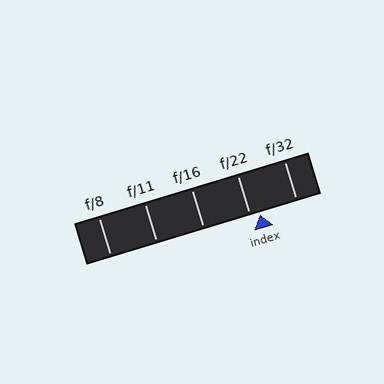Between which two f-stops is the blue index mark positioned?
The index mark is between f/22 and f/32.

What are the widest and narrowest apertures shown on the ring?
The widest aperture shown is f/8 and the narrowest is f/32.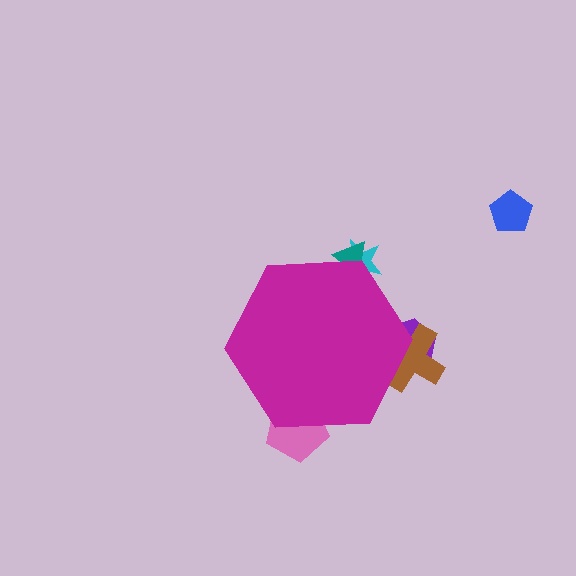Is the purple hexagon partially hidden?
Yes, the purple hexagon is partially hidden behind the magenta hexagon.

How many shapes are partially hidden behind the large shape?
5 shapes are partially hidden.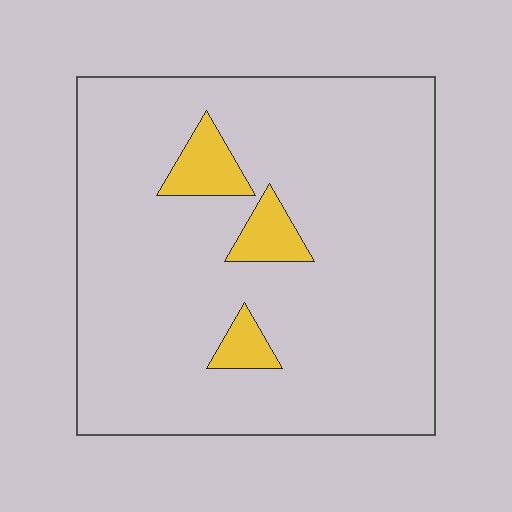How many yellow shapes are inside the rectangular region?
3.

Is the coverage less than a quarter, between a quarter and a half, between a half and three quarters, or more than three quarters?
Less than a quarter.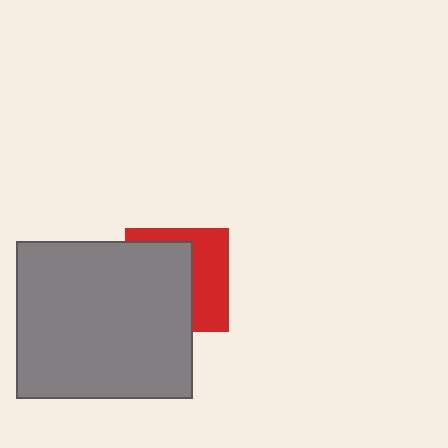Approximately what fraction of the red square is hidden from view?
Roughly 57% of the red square is hidden behind the gray rectangle.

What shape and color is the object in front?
The object in front is a gray rectangle.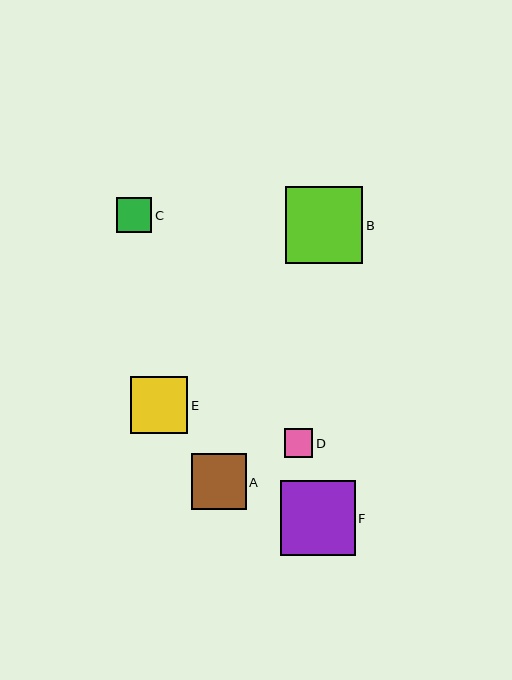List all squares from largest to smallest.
From largest to smallest: B, F, E, A, C, D.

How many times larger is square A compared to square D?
Square A is approximately 1.9 times the size of square D.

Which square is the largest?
Square B is the largest with a size of approximately 77 pixels.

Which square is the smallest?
Square D is the smallest with a size of approximately 29 pixels.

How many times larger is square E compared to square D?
Square E is approximately 2.0 times the size of square D.